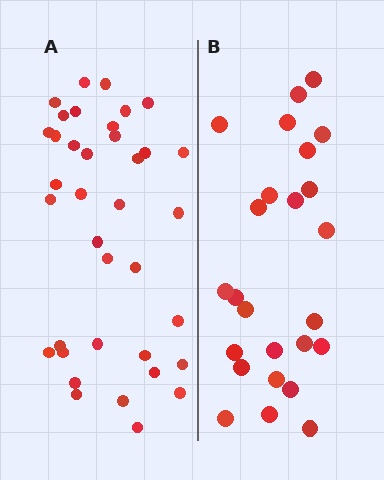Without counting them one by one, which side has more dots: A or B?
Region A (the left region) has more dots.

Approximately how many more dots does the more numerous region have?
Region A has roughly 12 or so more dots than region B.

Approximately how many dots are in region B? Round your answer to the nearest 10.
About 20 dots. (The exact count is 25, which rounds to 20.)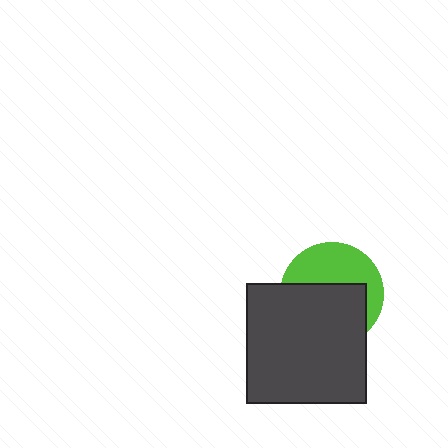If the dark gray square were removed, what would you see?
You would see the complete lime circle.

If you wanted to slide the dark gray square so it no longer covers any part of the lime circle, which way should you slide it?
Slide it down — that is the most direct way to separate the two shapes.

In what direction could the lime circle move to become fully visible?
The lime circle could move up. That would shift it out from behind the dark gray square entirely.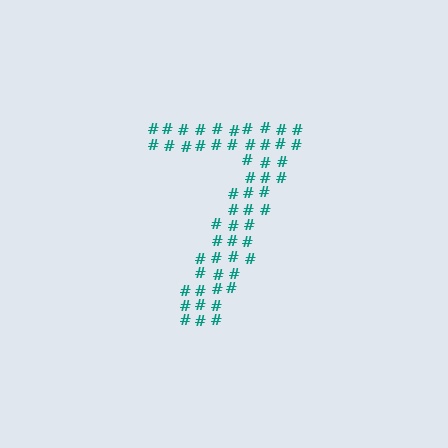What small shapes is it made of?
It is made of small hash symbols.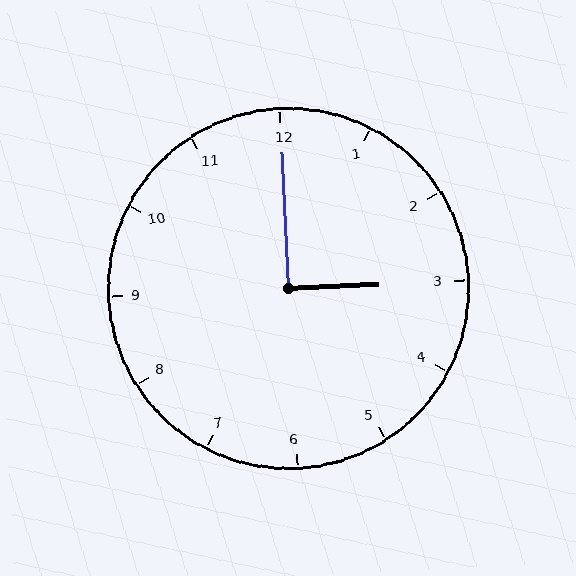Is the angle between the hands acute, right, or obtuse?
It is right.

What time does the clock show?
3:00.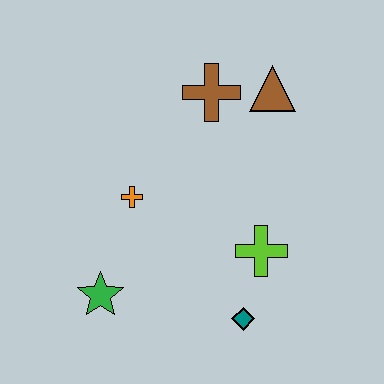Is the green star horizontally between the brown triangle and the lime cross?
No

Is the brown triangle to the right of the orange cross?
Yes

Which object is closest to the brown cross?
The brown triangle is closest to the brown cross.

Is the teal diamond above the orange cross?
No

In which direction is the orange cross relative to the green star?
The orange cross is above the green star.